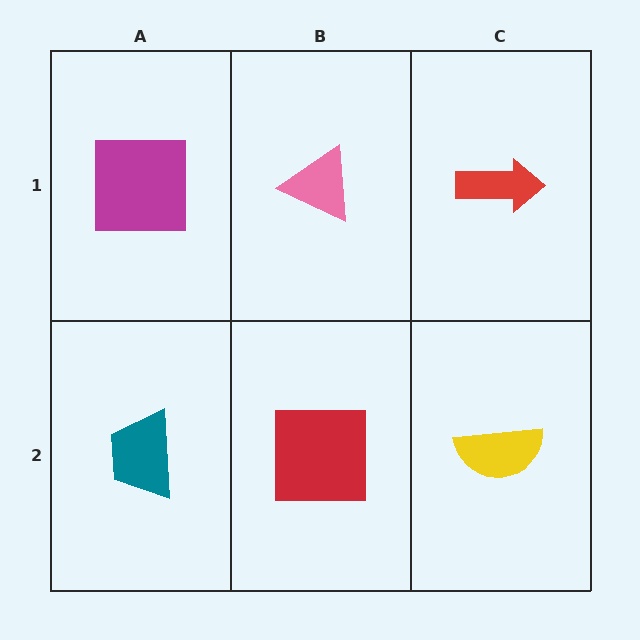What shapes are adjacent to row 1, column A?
A teal trapezoid (row 2, column A), a pink triangle (row 1, column B).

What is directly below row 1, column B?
A red square.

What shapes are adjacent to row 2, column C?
A red arrow (row 1, column C), a red square (row 2, column B).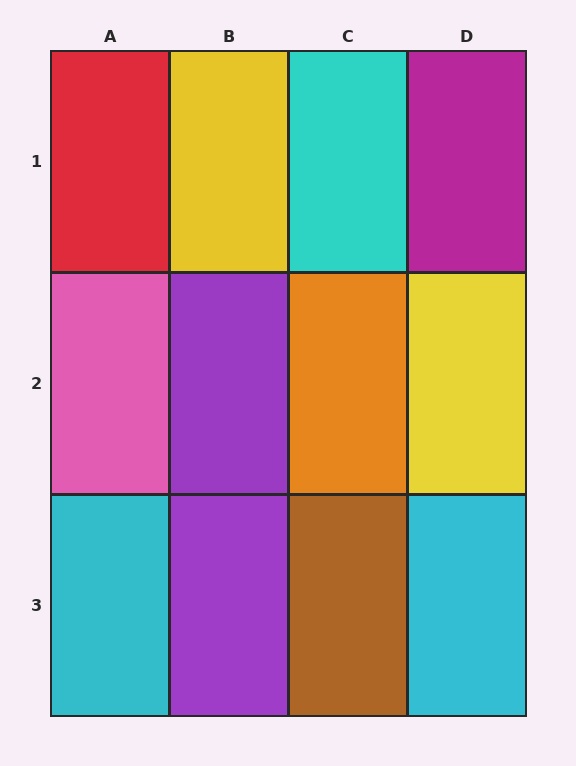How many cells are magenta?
1 cell is magenta.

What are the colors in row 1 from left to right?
Red, yellow, cyan, magenta.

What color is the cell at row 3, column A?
Cyan.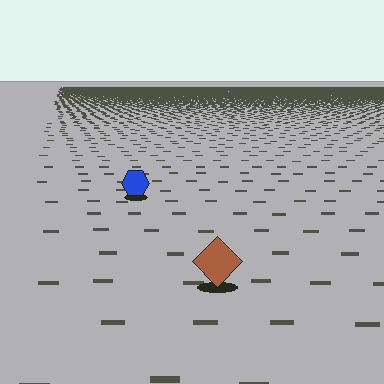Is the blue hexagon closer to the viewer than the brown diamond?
No. The brown diamond is closer — you can tell from the texture gradient: the ground texture is coarser near it.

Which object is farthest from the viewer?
The blue hexagon is farthest from the viewer. It appears smaller and the ground texture around it is denser.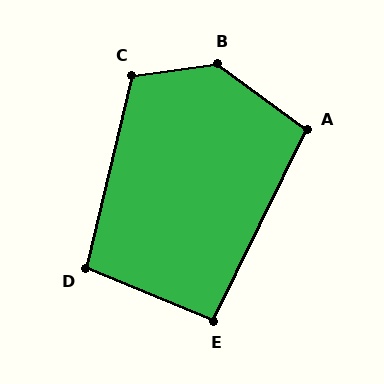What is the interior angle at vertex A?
Approximately 100 degrees (obtuse).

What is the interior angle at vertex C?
Approximately 112 degrees (obtuse).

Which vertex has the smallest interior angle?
E, at approximately 94 degrees.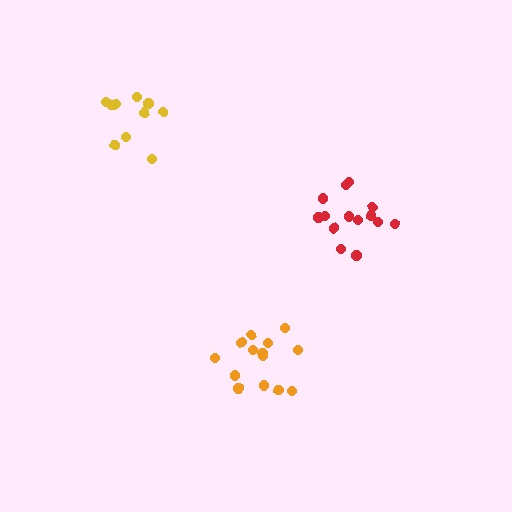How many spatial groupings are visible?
There are 3 spatial groupings.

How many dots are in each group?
Group 1: 14 dots, Group 2: 12 dots, Group 3: 14 dots (40 total).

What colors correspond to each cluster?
The clusters are colored: red, yellow, orange.